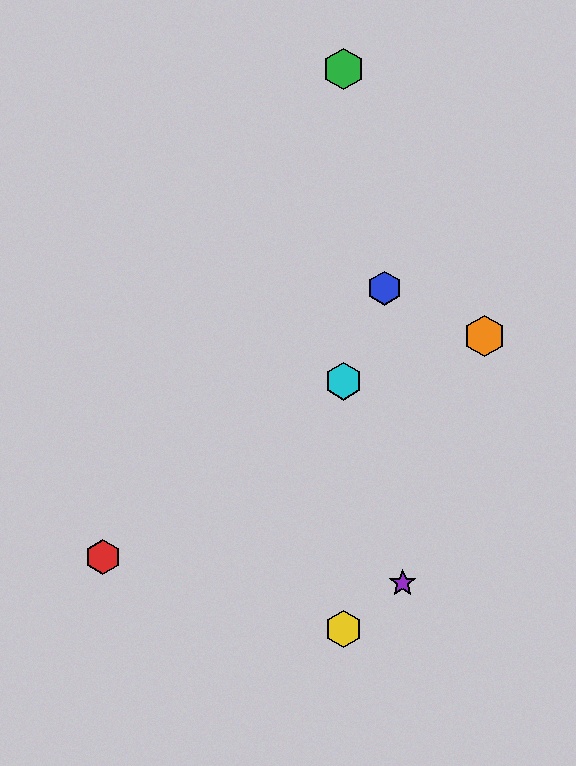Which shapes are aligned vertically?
The green hexagon, the yellow hexagon, the cyan hexagon are aligned vertically.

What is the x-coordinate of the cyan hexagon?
The cyan hexagon is at x≈344.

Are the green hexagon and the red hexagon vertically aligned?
No, the green hexagon is at x≈344 and the red hexagon is at x≈103.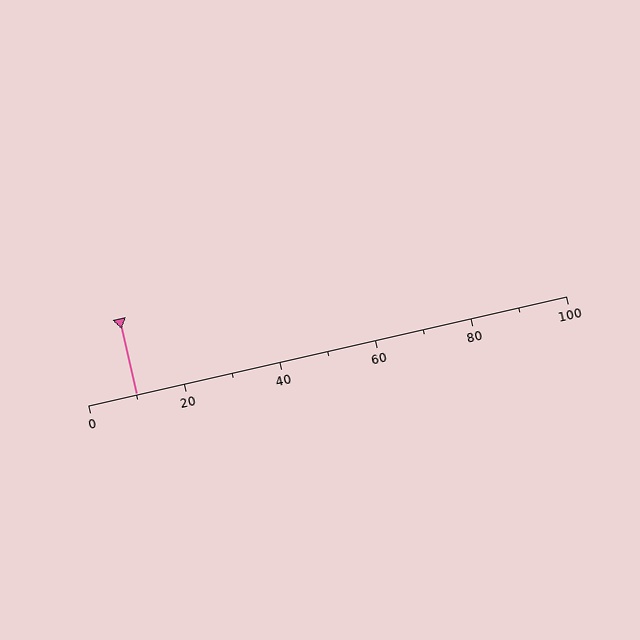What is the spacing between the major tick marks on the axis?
The major ticks are spaced 20 apart.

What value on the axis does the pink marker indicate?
The marker indicates approximately 10.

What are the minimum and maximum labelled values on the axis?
The axis runs from 0 to 100.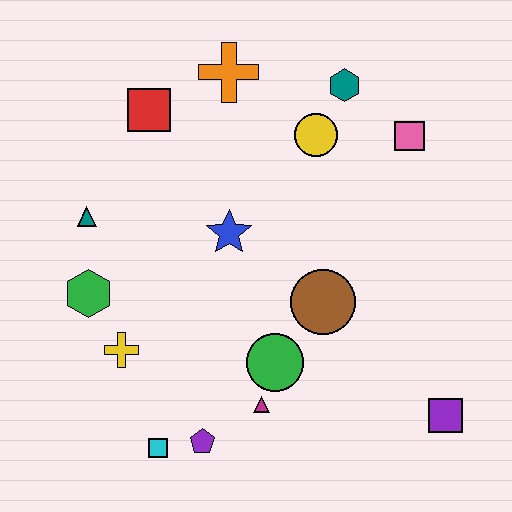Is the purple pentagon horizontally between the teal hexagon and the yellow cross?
Yes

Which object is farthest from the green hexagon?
The purple square is farthest from the green hexagon.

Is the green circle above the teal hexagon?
No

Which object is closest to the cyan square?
The purple pentagon is closest to the cyan square.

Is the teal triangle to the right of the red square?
No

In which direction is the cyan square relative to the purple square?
The cyan square is to the left of the purple square.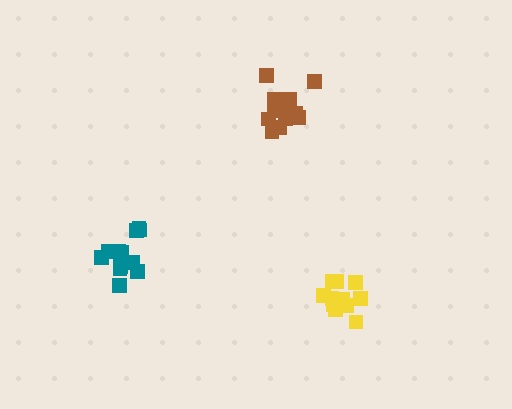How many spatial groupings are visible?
There are 3 spatial groupings.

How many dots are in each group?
Group 1: 12 dots, Group 2: 12 dots, Group 3: 16 dots (40 total).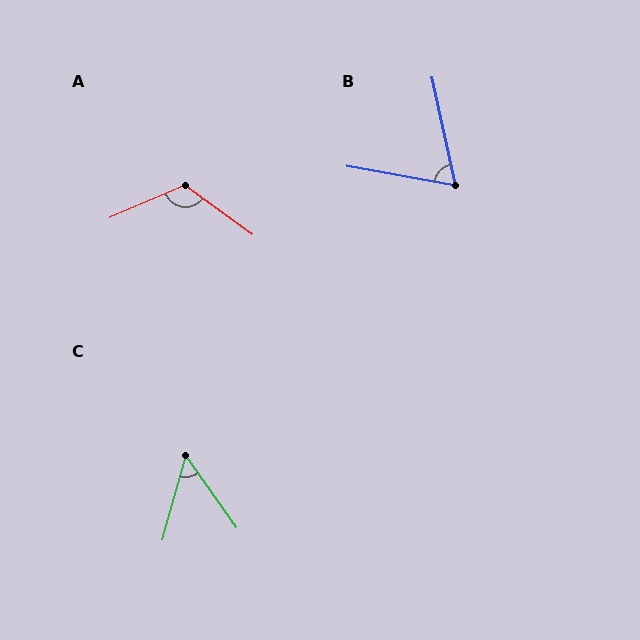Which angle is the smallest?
C, at approximately 51 degrees.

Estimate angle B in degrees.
Approximately 67 degrees.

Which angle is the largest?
A, at approximately 120 degrees.